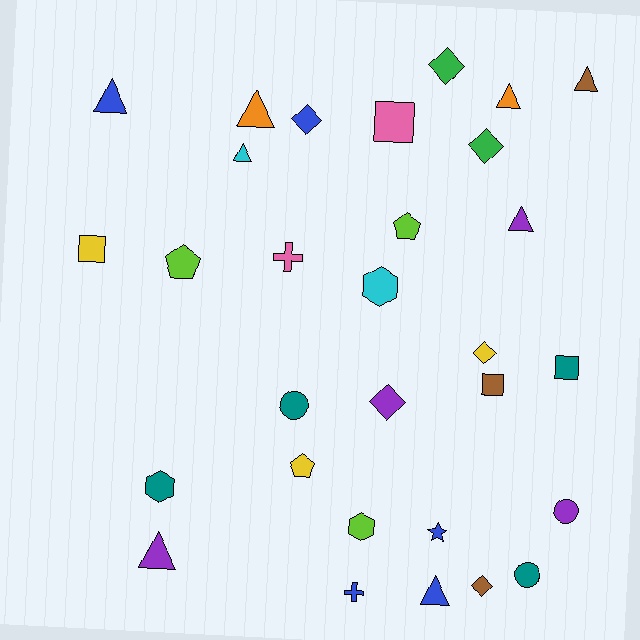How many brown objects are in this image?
There are 3 brown objects.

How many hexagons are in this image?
There are 3 hexagons.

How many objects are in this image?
There are 30 objects.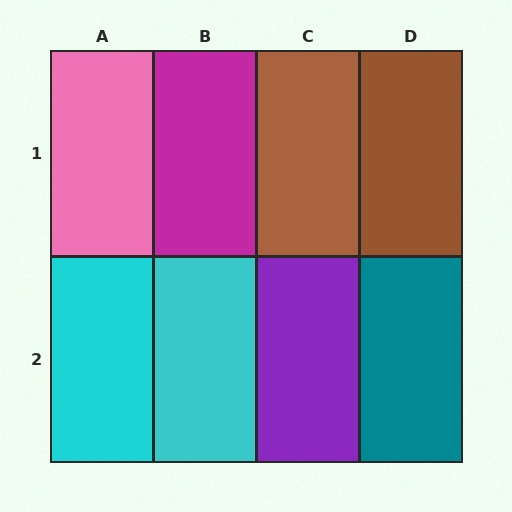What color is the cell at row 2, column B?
Cyan.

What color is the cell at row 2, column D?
Teal.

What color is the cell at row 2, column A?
Cyan.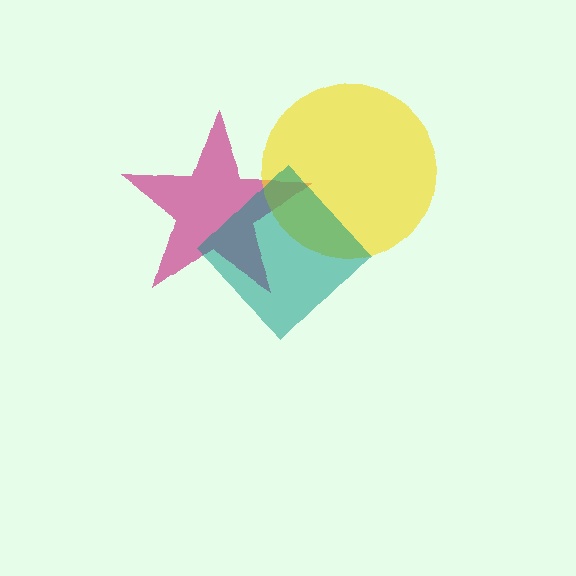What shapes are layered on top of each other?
The layered shapes are: a magenta star, a yellow circle, a teal diamond.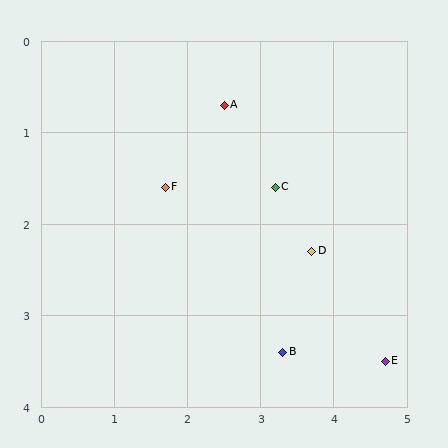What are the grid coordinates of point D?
Point D is at approximately (3.7, 2.3).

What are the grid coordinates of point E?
Point E is at approximately (4.7, 3.5).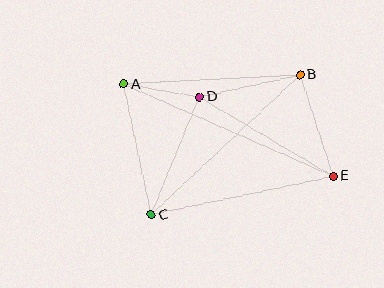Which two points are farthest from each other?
Points A and E are farthest from each other.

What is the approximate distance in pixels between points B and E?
The distance between B and E is approximately 107 pixels.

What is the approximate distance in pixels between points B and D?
The distance between B and D is approximately 103 pixels.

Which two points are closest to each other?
Points A and D are closest to each other.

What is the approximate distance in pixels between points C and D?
The distance between C and D is approximately 127 pixels.